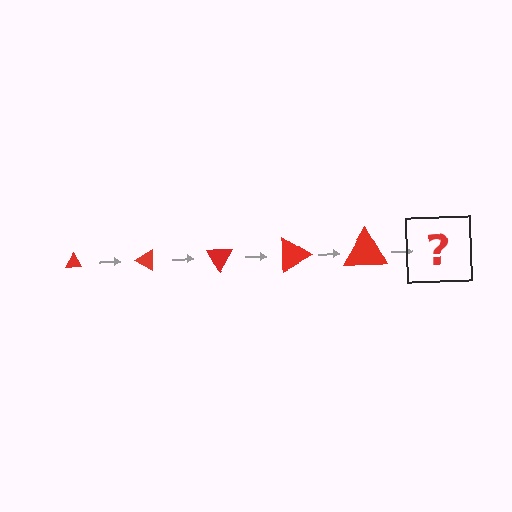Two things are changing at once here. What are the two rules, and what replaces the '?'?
The two rules are that the triangle grows larger each step and it rotates 30 degrees each step. The '?' should be a triangle, larger than the previous one and rotated 150 degrees from the start.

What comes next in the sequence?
The next element should be a triangle, larger than the previous one and rotated 150 degrees from the start.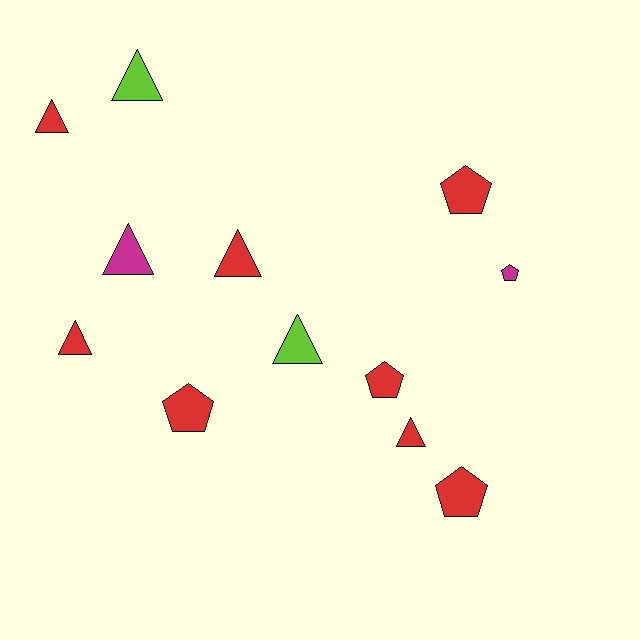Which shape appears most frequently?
Triangle, with 7 objects.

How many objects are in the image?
There are 12 objects.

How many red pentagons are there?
There are 4 red pentagons.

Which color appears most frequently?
Red, with 8 objects.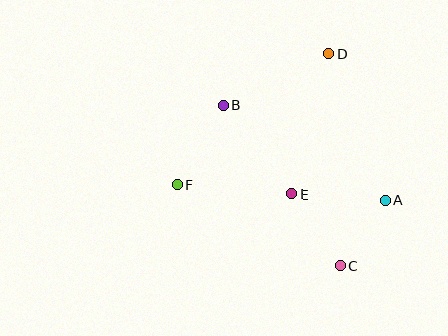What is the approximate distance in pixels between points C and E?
The distance between C and E is approximately 87 pixels.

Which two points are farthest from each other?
Points C and D are farthest from each other.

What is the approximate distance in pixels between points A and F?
The distance between A and F is approximately 209 pixels.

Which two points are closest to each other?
Points A and C are closest to each other.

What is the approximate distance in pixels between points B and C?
The distance between B and C is approximately 198 pixels.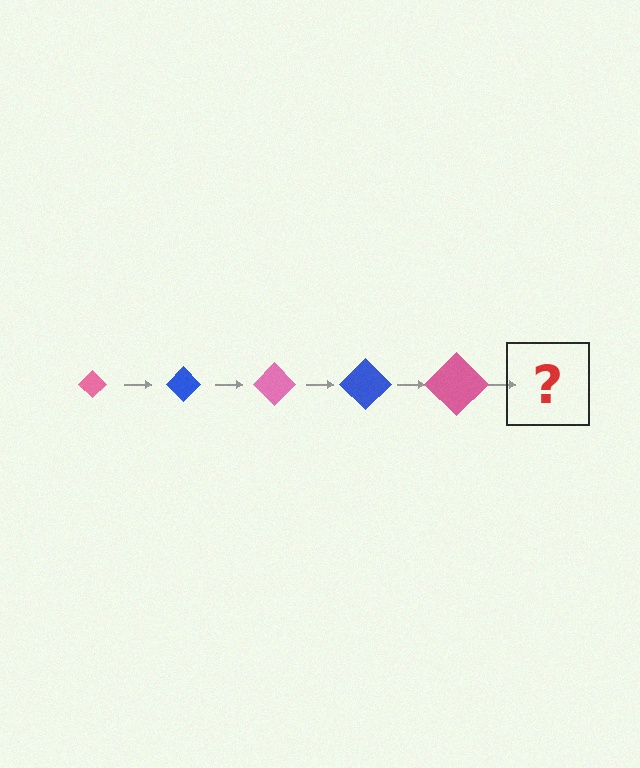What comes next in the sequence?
The next element should be a blue diamond, larger than the previous one.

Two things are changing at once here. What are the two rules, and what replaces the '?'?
The two rules are that the diamond grows larger each step and the color cycles through pink and blue. The '?' should be a blue diamond, larger than the previous one.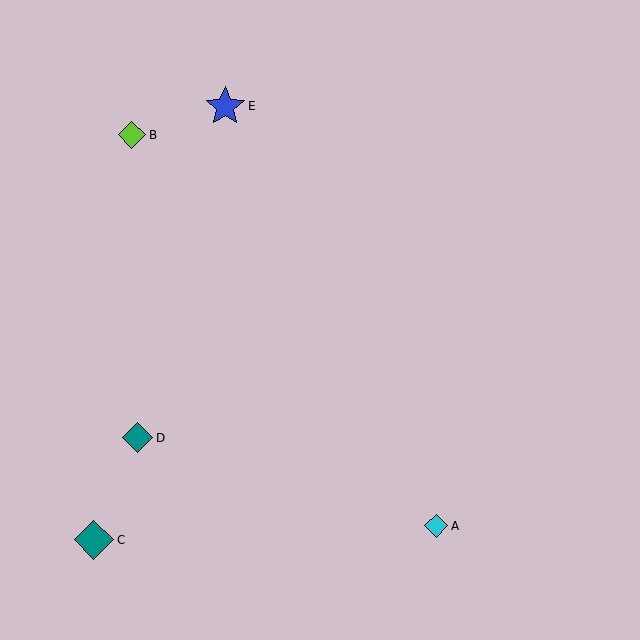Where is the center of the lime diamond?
The center of the lime diamond is at (132, 135).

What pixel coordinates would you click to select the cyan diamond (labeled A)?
Click at (436, 526) to select the cyan diamond A.